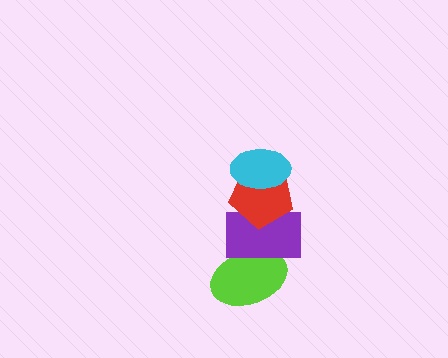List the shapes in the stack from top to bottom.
From top to bottom: the cyan ellipse, the red pentagon, the purple rectangle, the lime ellipse.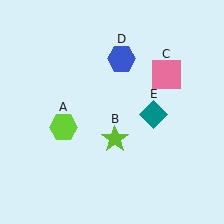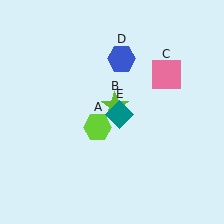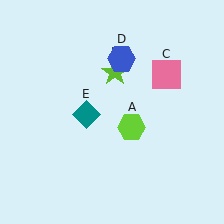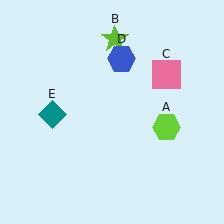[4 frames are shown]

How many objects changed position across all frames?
3 objects changed position: lime hexagon (object A), lime star (object B), teal diamond (object E).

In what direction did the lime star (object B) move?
The lime star (object B) moved up.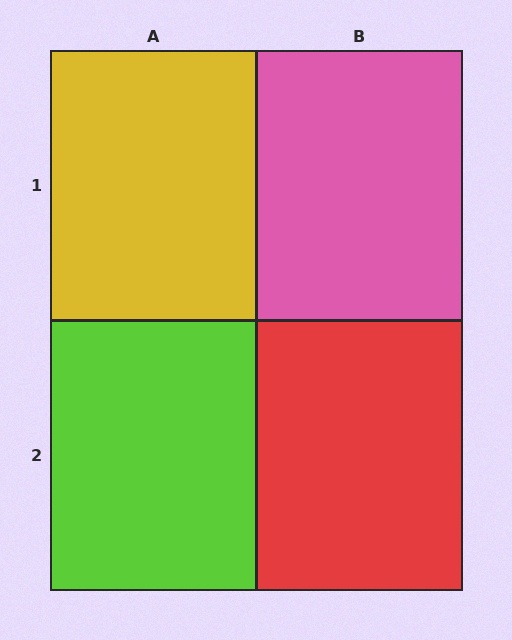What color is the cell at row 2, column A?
Lime.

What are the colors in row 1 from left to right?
Yellow, pink.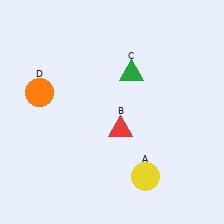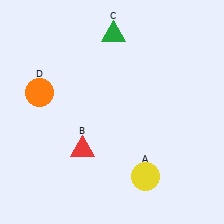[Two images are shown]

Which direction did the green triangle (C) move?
The green triangle (C) moved up.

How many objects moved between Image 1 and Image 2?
2 objects moved between the two images.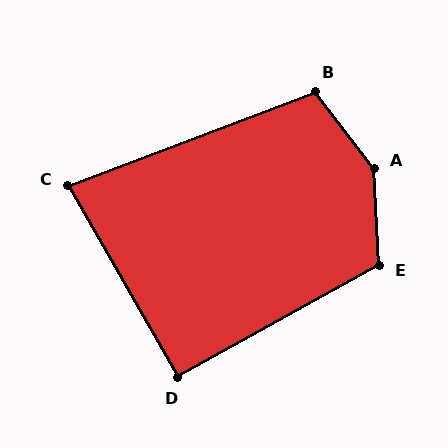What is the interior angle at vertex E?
Approximately 116 degrees (obtuse).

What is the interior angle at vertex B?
Approximately 107 degrees (obtuse).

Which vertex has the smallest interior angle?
C, at approximately 81 degrees.